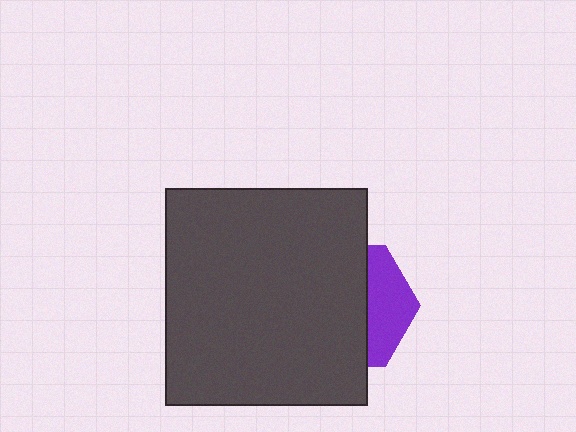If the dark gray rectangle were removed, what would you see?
You would see the complete purple hexagon.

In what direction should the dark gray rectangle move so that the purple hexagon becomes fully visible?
The dark gray rectangle should move left. That is the shortest direction to clear the overlap and leave the purple hexagon fully visible.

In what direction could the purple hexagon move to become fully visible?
The purple hexagon could move right. That would shift it out from behind the dark gray rectangle entirely.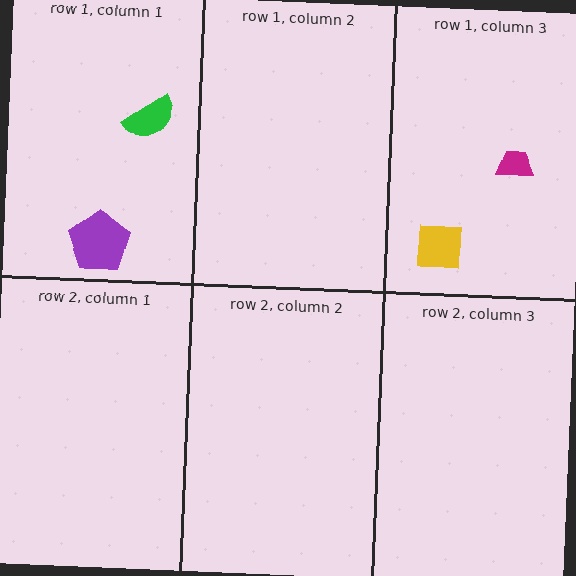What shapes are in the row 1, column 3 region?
The yellow square, the magenta trapezoid.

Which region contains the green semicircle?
The row 1, column 1 region.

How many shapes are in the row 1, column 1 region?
2.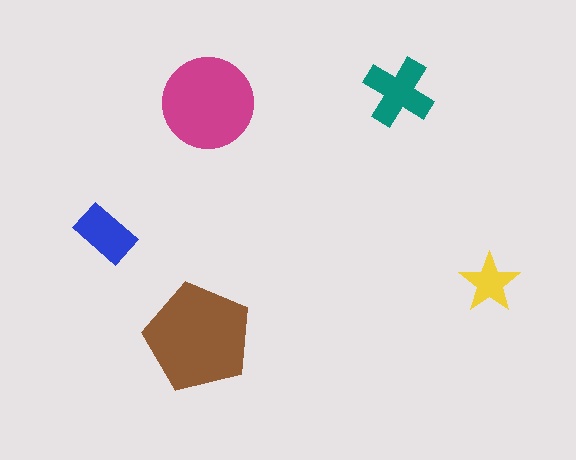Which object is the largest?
The brown pentagon.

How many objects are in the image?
There are 5 objects in the image.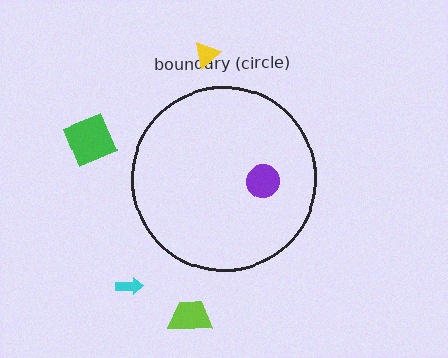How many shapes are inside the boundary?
1 inside, 4 outside.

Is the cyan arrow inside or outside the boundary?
Outside.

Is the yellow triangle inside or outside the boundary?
Outside.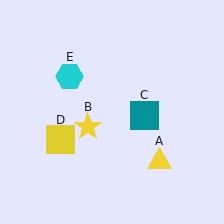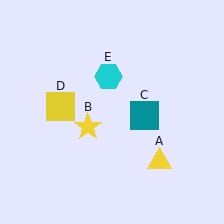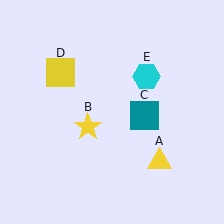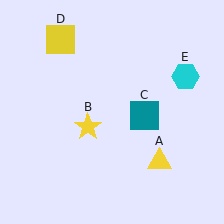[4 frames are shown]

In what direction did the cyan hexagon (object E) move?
The cyan hexagon (object E) moved right.